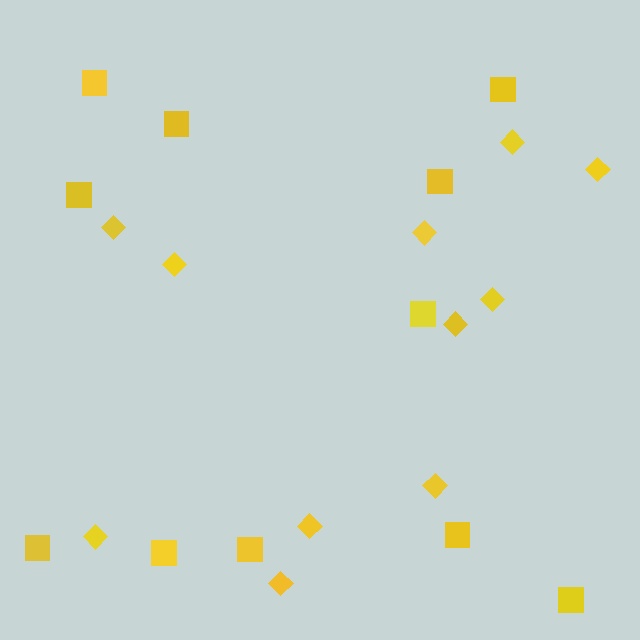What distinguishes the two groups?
There are 2 groups: one group of squares (11) and one group of diamonds (11).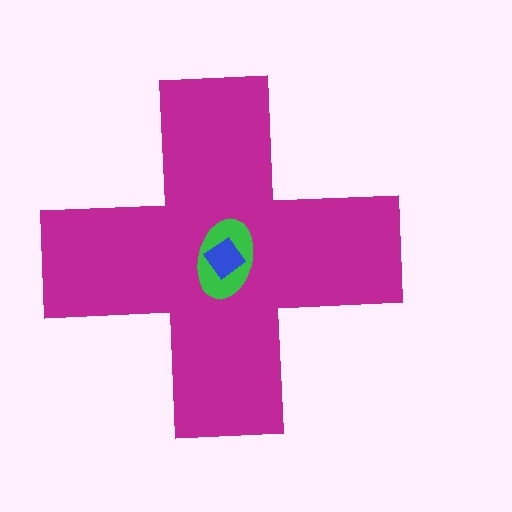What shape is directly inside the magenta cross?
The green ellipse.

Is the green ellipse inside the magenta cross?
Yes.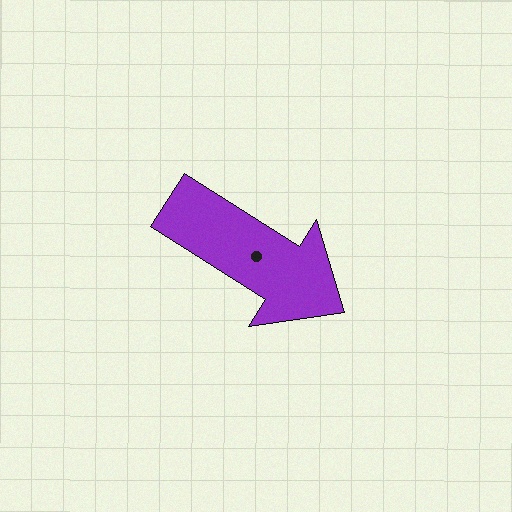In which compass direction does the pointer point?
Southeast.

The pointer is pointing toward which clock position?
Roughly 4 o'clock.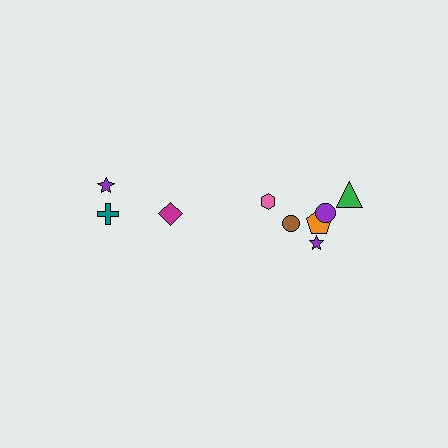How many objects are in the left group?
There are 3 objects.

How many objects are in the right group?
There are 6 objects.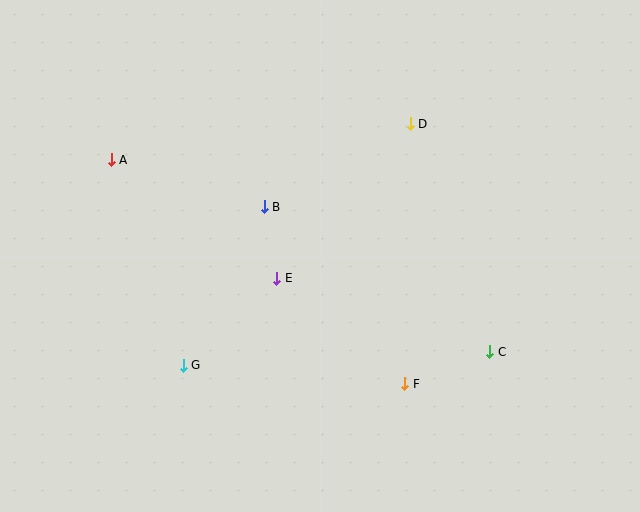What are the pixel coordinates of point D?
Point D is at (410, 124).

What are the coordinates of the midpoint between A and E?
The midpoint between A and E is at (194, 219).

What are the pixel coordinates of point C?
Point C is at (490, 352).